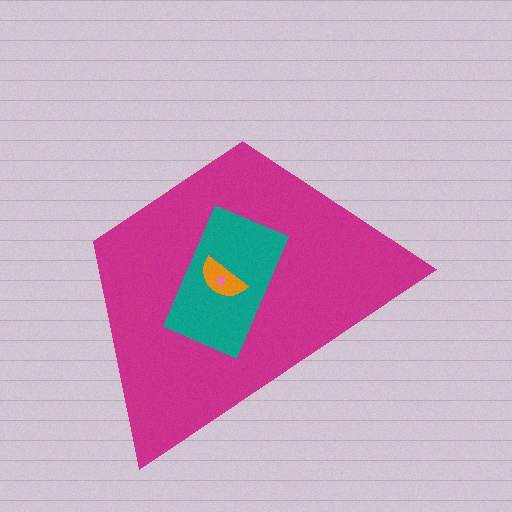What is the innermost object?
The pink triangle.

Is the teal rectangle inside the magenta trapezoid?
Yes.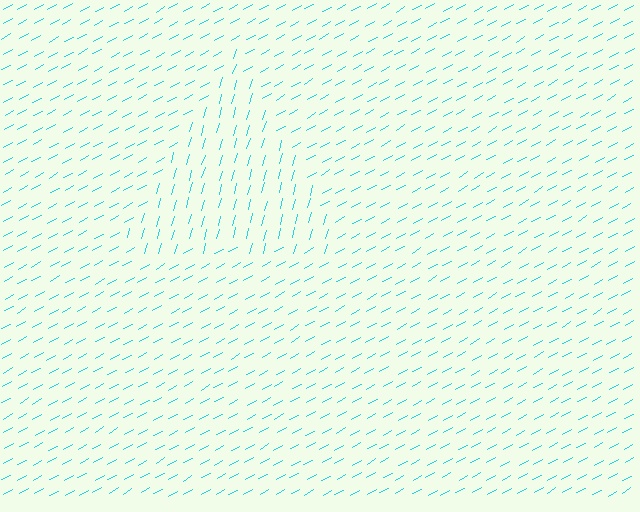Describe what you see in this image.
The image is filled with small cyan line segments. A triangle region in the image has lines oriented differently from the surrounding lines, creating a visible texture boundary.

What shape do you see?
I see a triangle.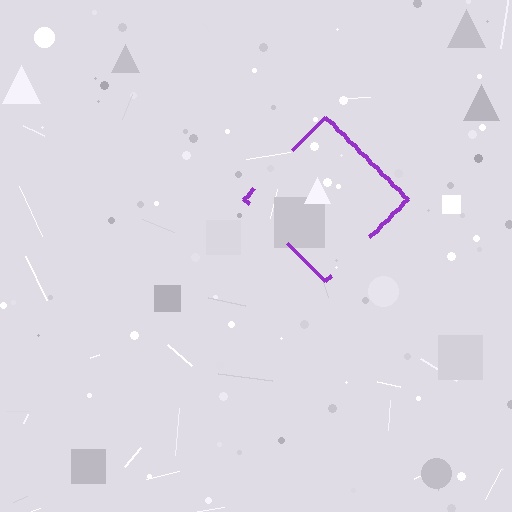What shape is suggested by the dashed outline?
The dashed outline suggests a diamond.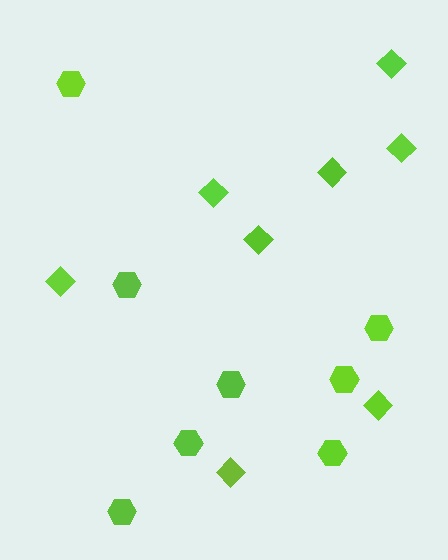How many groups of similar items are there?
There are 2 groups: one group of diamonds (8) and one group of hexagons (8).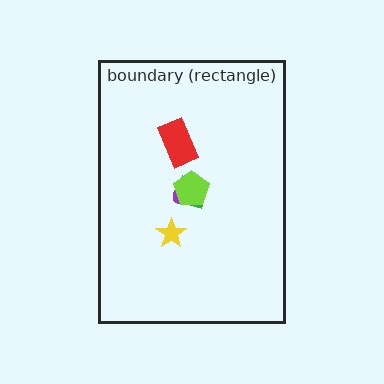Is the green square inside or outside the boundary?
Inside.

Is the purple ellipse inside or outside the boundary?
Inside.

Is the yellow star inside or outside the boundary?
Inside.